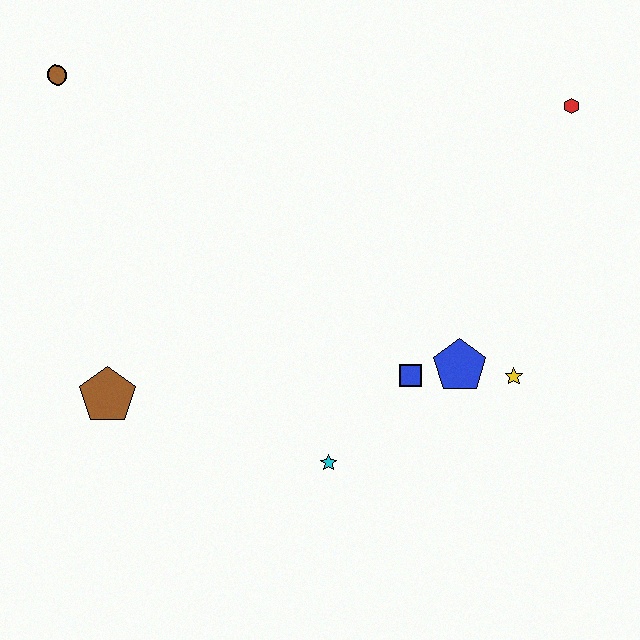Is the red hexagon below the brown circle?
Yes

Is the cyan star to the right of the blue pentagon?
No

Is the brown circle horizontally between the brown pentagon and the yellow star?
No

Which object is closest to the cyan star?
The blue square is closest to the cyan star.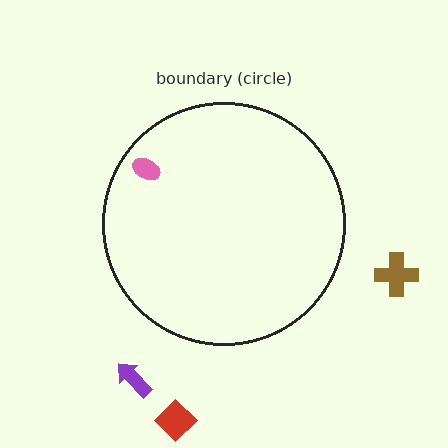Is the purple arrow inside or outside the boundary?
Outside.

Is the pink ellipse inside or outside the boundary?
Inside.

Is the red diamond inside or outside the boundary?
Outside.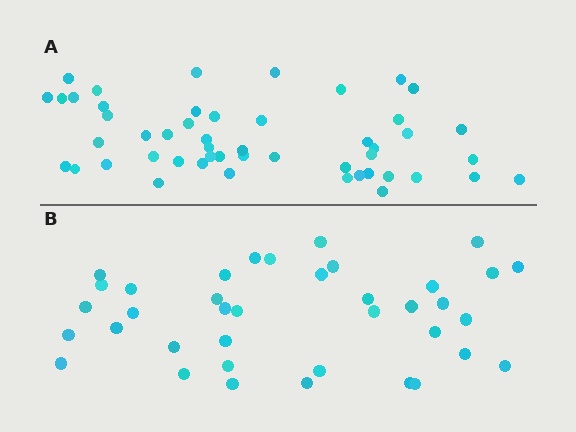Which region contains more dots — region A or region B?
Region A (the top region) has more dots.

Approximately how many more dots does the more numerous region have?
Region A has roughly 12 or so more dots than region B.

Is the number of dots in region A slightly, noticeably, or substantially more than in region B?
Region A has noticeably more, but not dramatically so. The ratio is roughly 1.3 to 1.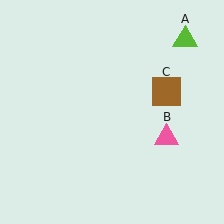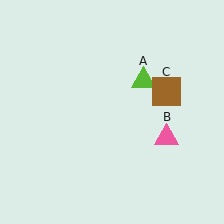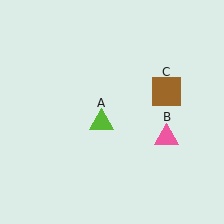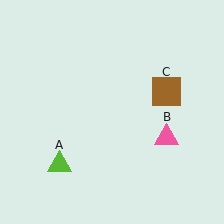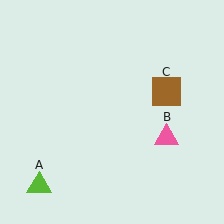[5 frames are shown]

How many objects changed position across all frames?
1 object changed position: lime triangle (object A).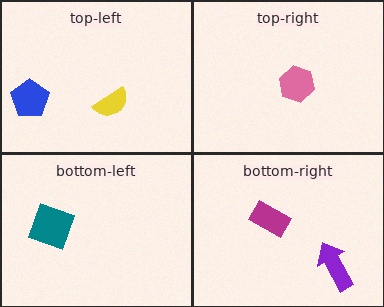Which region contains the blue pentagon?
The top-left region.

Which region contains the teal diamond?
The bottom-left region.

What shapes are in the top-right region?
The pink hexagon.